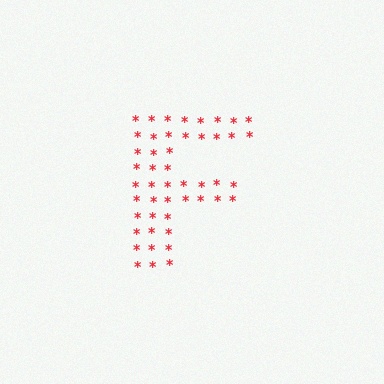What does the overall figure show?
The overall figure shows the letter F.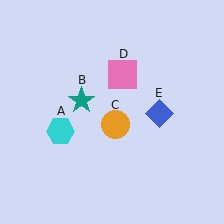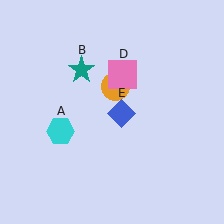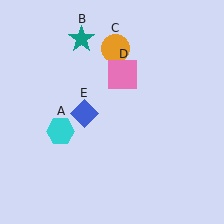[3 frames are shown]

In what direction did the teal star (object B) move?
The teal star (object B) moved up.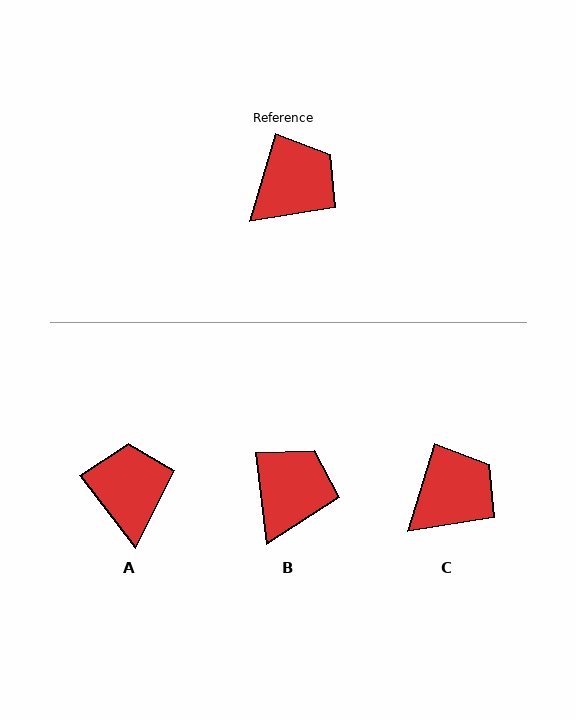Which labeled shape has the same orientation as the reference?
C.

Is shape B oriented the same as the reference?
No, it is off by about 23 degrees.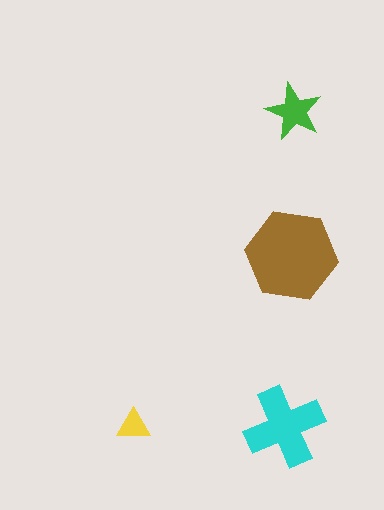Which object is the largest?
The brown hexagon.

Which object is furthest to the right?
The green star is rightmost.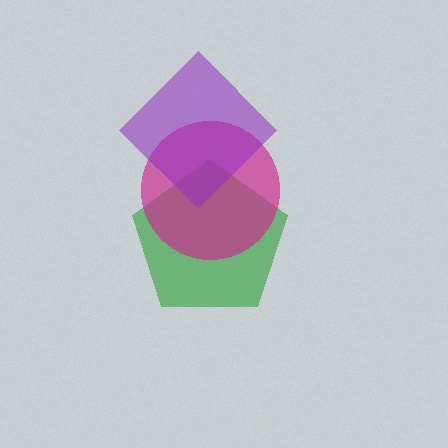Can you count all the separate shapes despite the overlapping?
Yes, there are 3 separate shapes.